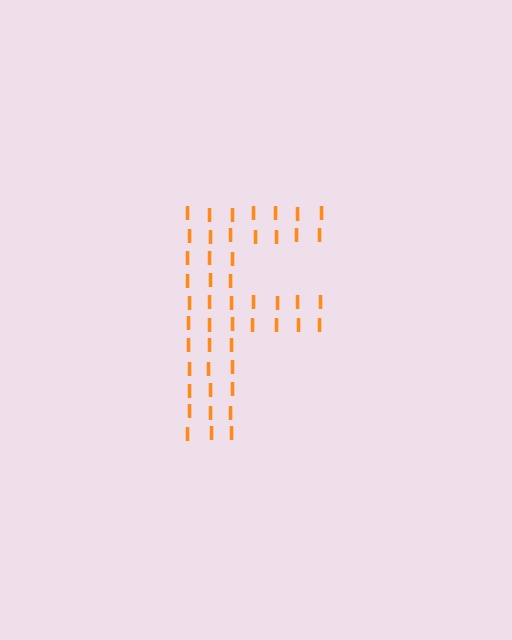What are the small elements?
The small elements are letter I's.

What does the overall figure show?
The overall figure shows the letter F.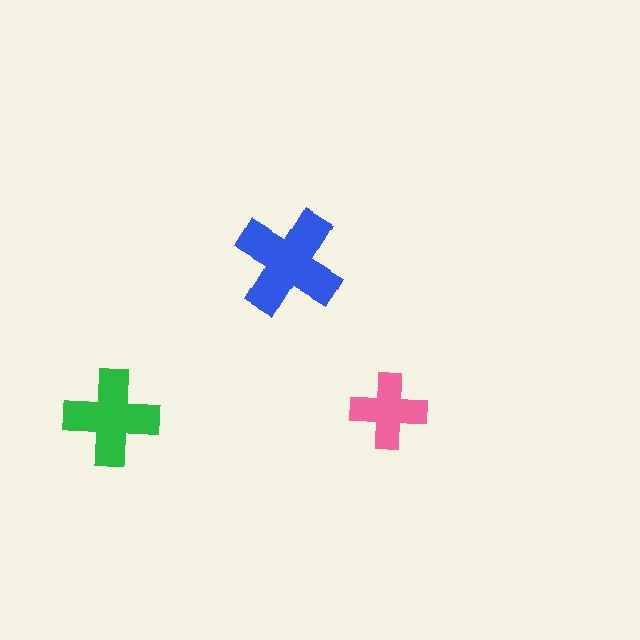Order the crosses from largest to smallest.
the blue one, the green one, the pink one.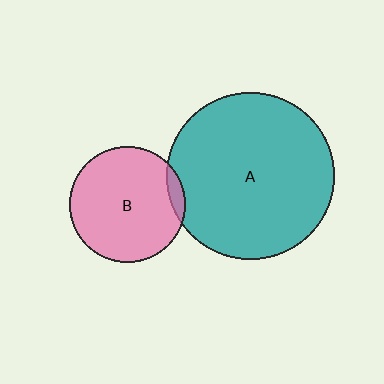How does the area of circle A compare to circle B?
Approximately 2.1 times.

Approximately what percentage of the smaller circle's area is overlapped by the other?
Approximately 5%.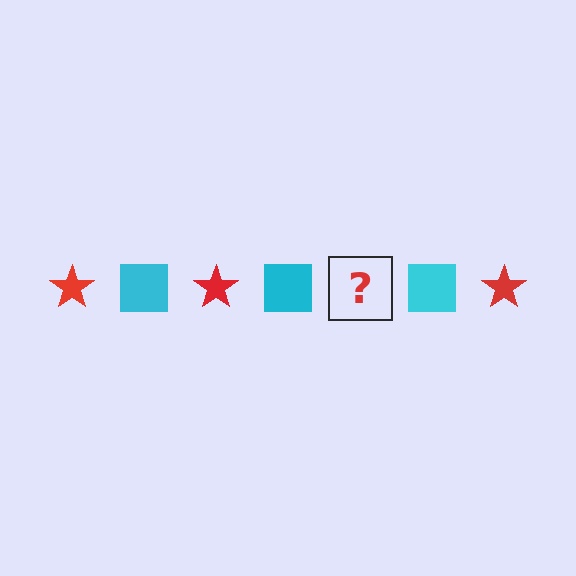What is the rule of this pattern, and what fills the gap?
The rule is that the pattern alternates between red star and cyan square. The gap should be filled with a red star.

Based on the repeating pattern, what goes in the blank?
The blank should be a red star.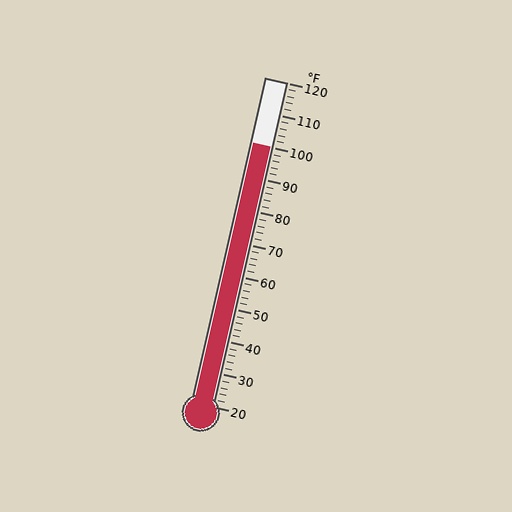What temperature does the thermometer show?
The thermometer shows approximately 100°F.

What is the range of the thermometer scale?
The thermometer scale ranges from 20°F to 120°F.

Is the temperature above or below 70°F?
The temperature is above 70°F.